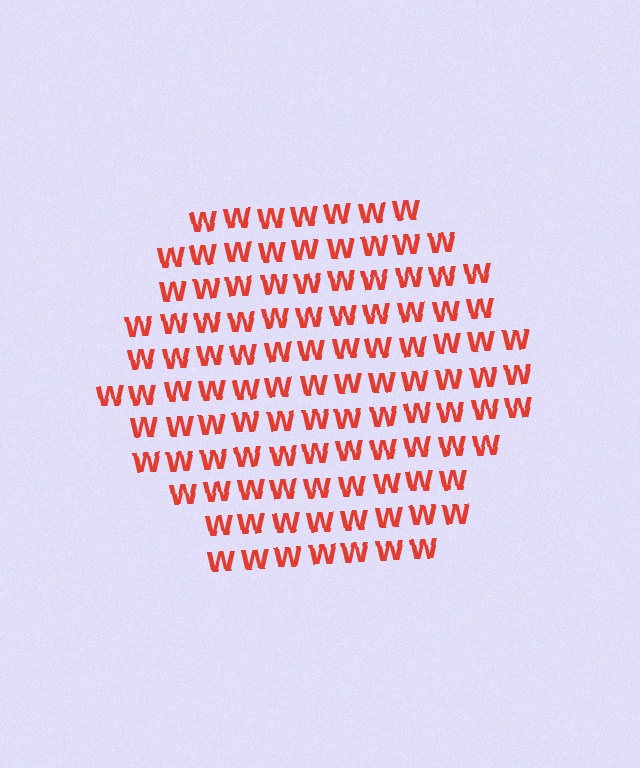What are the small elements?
The small elements are letter W's.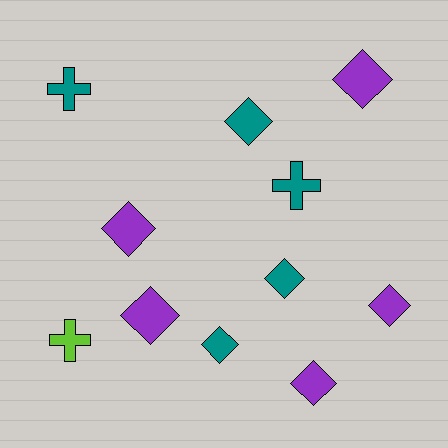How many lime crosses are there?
There is 1 lime cross.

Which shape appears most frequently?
Diamond, with 8 objects.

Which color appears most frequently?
Purple, with 5 objects.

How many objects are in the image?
There are 11 objects.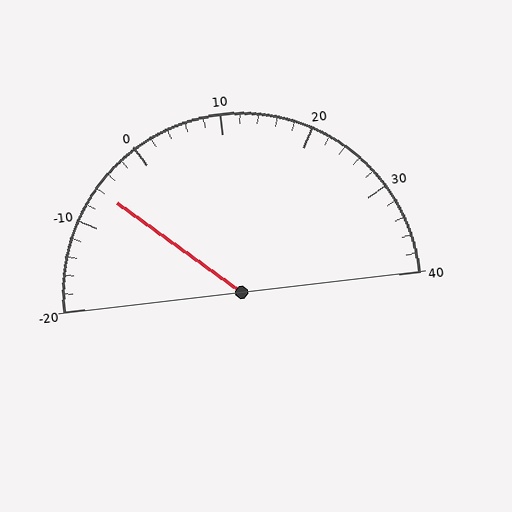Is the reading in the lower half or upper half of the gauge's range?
The reading is in the lower half of the range (-20 to 40).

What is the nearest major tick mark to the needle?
The nearest major tick mark is -10.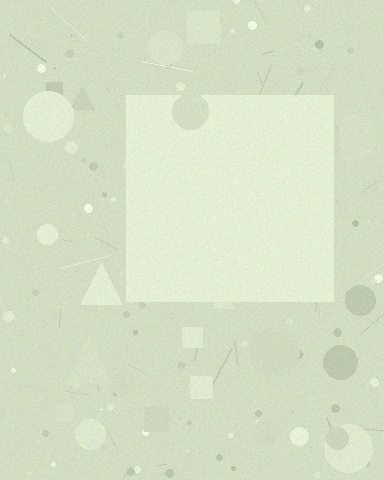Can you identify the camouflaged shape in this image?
The camouflaged shape is a square.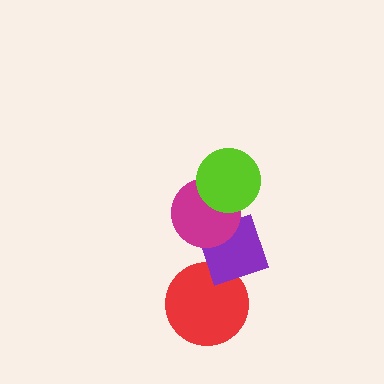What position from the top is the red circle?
The red circle is 4th from the top.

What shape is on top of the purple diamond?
The magenta circle is on top of the purple diamond.